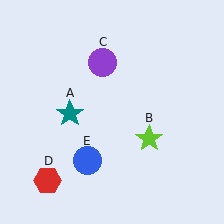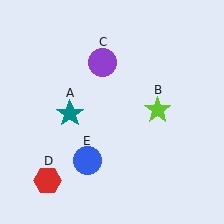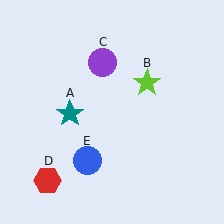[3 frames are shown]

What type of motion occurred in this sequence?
The lime star (object B) rotated counterclockwise around the center of the scene.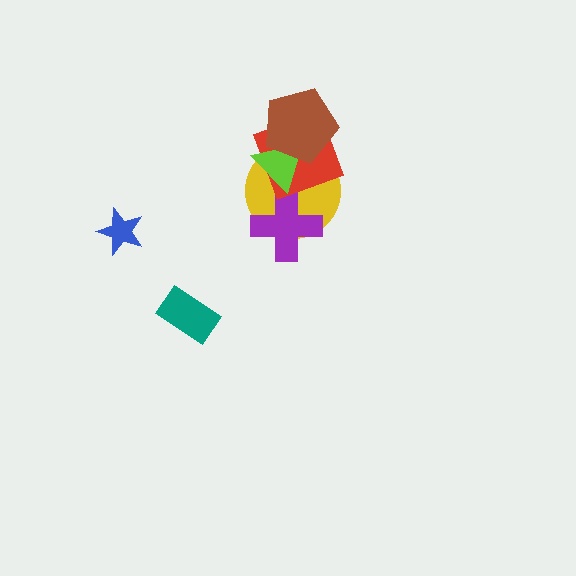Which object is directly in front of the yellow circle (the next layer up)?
The purple cross is directly in front of the yellow circle.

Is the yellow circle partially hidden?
Yes, it is partially covered by another shape.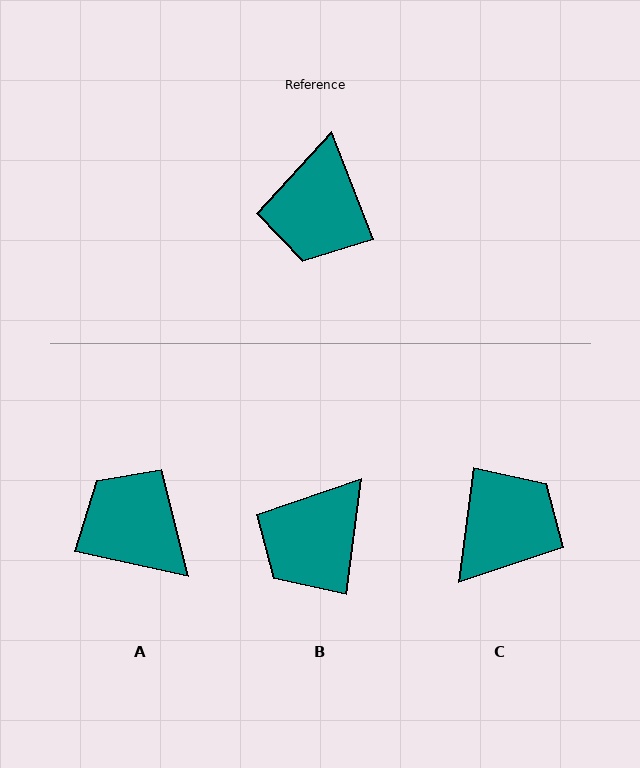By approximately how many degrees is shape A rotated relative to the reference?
Approximately 124 degrees clockwise.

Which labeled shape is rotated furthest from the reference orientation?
C, about 151 degrees away.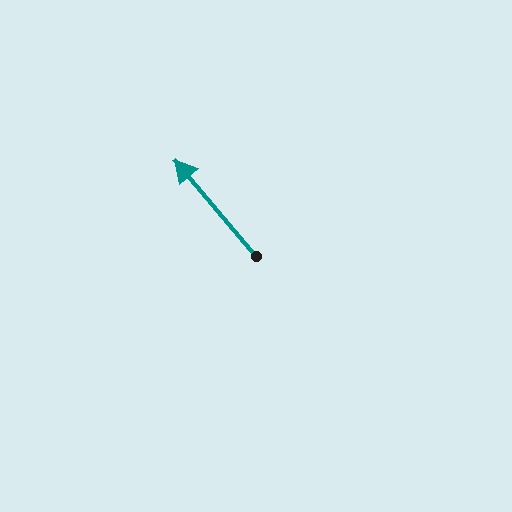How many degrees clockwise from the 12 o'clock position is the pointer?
Approximately 320 degrees.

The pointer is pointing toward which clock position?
Roughly 11 o'clock.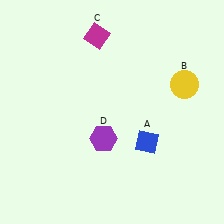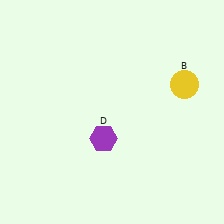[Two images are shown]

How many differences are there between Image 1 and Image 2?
There are 2 differences between the two images.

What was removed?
The blue diamond (A), the magenta diamond (C) were removed in Image 2.